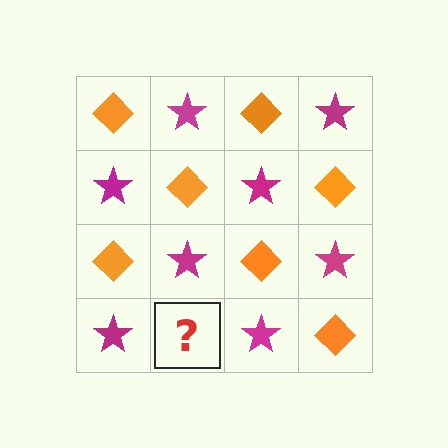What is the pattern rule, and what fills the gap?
The rule is that it alternates orange diamond and magenta star in a checkerboard pattern. The gap should be filled with an orange diamond.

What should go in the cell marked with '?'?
The missing cell should contain an orange diamond.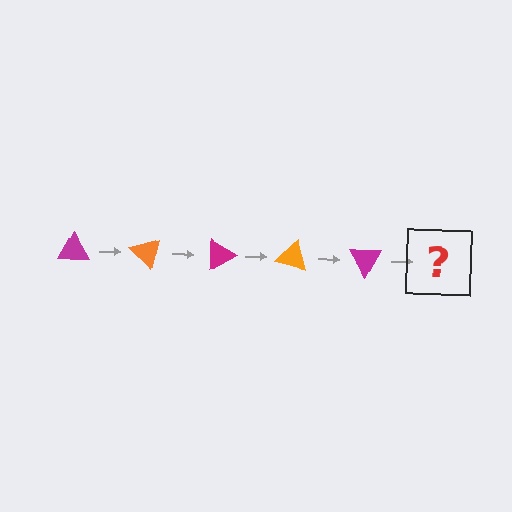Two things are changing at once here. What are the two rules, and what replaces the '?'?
The two rules are that it rotates 45 degrees each step and the color cycles through magenta and orange. The '?' should be an orange triangle, rotated 225 degrees from the start.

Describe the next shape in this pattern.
It should be an orange triangle, rotated 225 degrees from the start.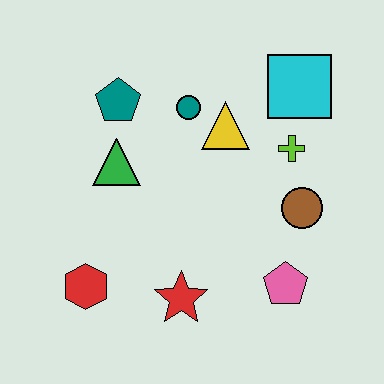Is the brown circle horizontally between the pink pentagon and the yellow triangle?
No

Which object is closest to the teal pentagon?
The green triangle is closest to the teal pentagon.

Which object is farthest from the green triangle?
The pink pentagon is farthest from the green triangle.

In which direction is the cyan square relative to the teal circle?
The cyan square is to the right of the teal circle.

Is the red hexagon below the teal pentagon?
Yes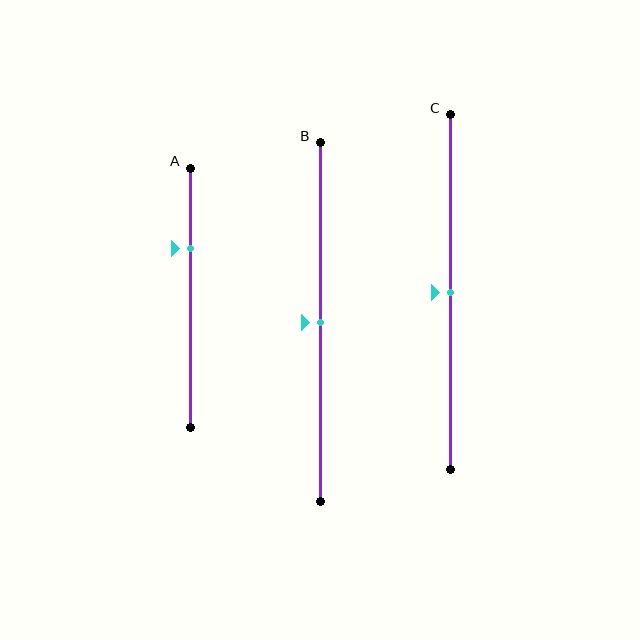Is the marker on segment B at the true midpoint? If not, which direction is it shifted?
Yes, the marker on segment B is at the true midpoint.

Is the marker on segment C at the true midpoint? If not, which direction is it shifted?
Yes, the marker on segment C is at the true midpoint.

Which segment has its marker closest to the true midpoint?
Segment B has its marker closest to the true midpoint.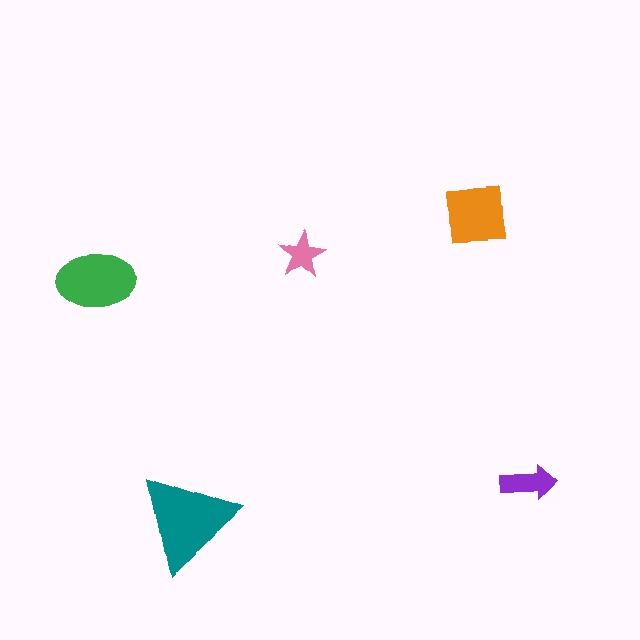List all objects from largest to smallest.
The teal triangle, the green ellipse, the orange square, the purple arrow, the pink star.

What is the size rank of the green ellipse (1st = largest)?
2nd.